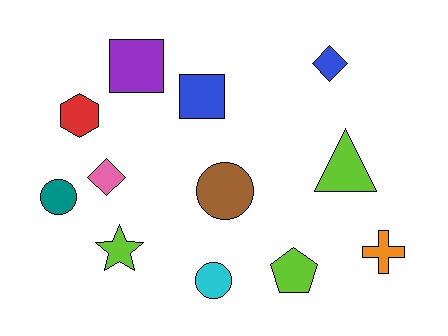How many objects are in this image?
There are 12 objects.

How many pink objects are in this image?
There is 1 pink object.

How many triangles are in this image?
There is 1 triangle.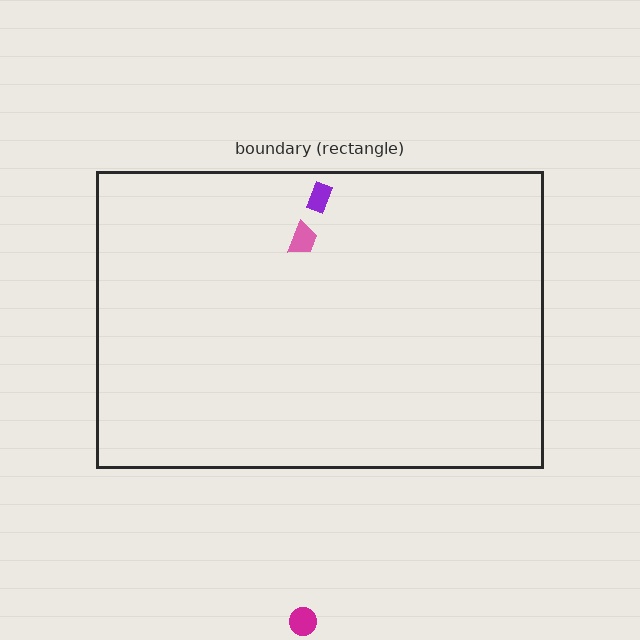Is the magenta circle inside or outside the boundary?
Outside.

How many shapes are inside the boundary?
2 inside, 1 outside.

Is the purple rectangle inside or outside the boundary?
Inside.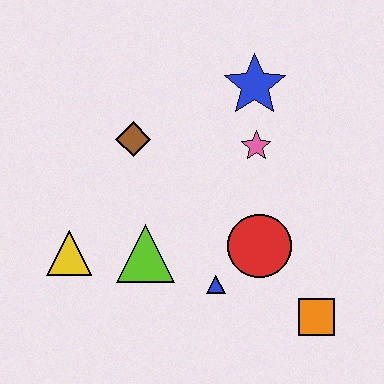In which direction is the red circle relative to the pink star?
The red circle is below the pink star.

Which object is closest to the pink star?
The blue star is closest to the pink star.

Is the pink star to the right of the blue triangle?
Yes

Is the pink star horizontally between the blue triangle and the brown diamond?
No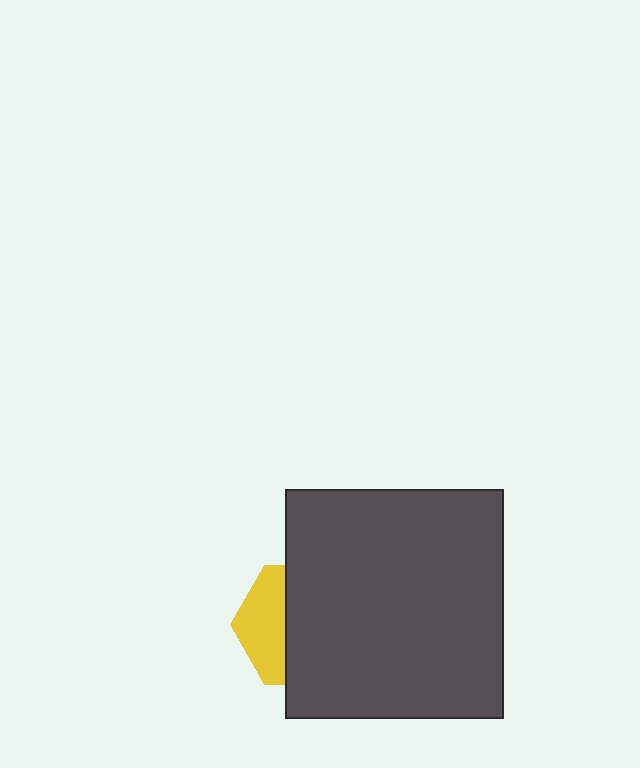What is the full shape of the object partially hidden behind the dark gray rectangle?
The partially hidden object is a yellow hexagon.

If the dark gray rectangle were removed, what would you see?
You would see the complete yellow hexagon.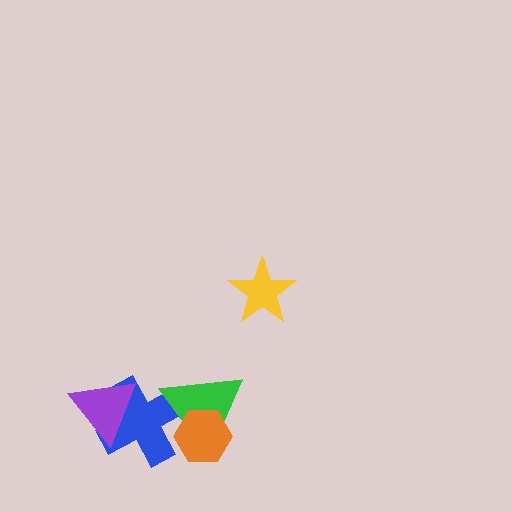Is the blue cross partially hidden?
Yes, it is partially covered by another shape.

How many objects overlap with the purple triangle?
1 object overlaps with the purple triangle.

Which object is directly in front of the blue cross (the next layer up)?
The green triangle is directly in front of the blue cross.